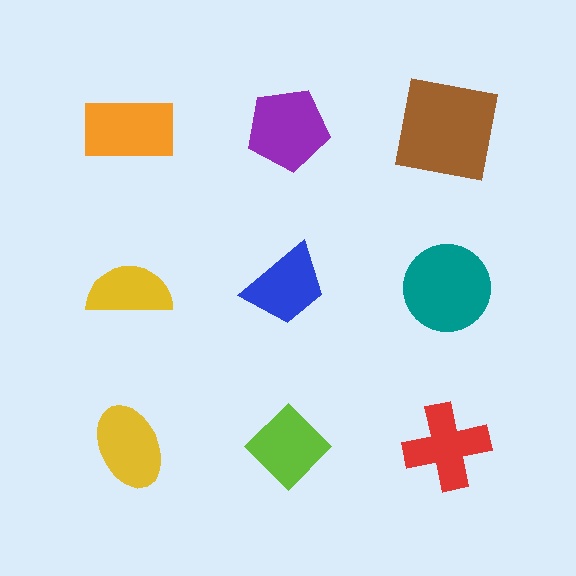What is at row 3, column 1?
A yellow ellipse.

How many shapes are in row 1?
3 shapes.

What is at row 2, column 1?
A yellow semicircle.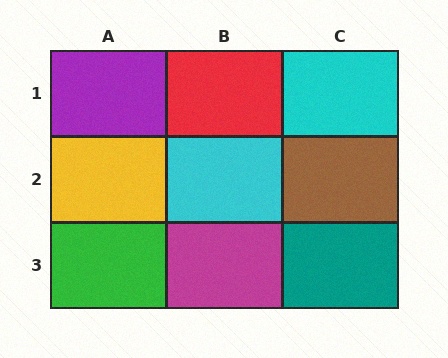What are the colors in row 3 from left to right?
Green, magenta, teal.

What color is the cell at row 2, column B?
Cyan.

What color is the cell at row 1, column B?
Red.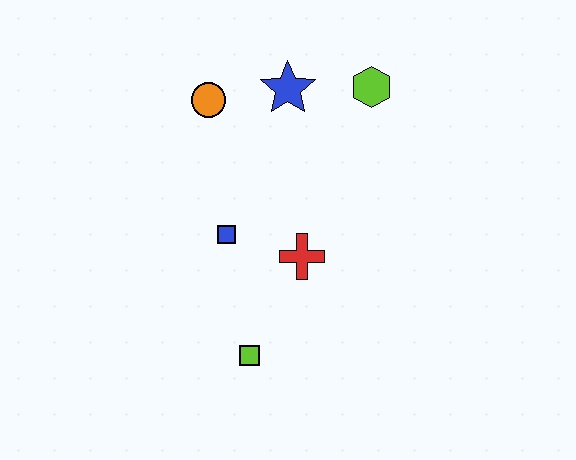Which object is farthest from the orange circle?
The lime square is farthest from the orange circle.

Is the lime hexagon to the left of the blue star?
No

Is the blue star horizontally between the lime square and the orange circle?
No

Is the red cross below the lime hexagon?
Yes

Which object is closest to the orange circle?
The blue star is closest to the orange circle.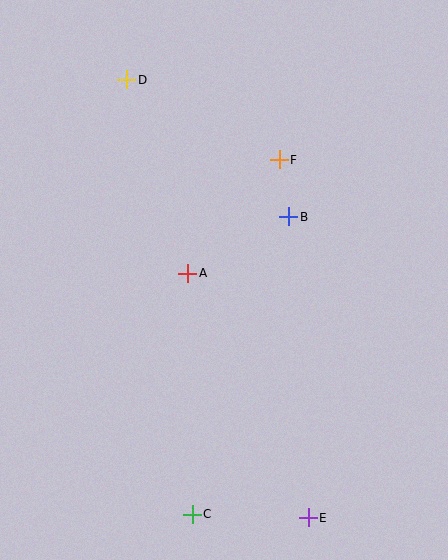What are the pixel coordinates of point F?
Point F is at (279, 160).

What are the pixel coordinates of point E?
Point E is at (308, 518).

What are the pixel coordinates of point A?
Point A is at (188, 273).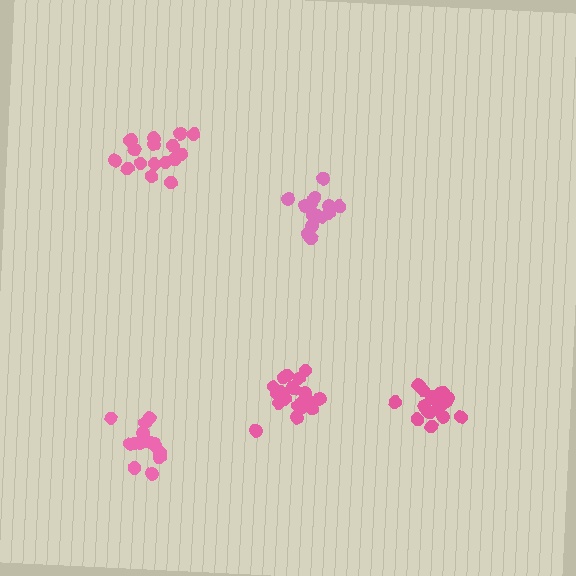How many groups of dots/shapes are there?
There are 5 groups.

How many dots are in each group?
Group 1: 15 dots, Group 2: 21 dots, Group 3: 17 dots, Group 4: 18 dots, Group 5: 15 dots (86 total).